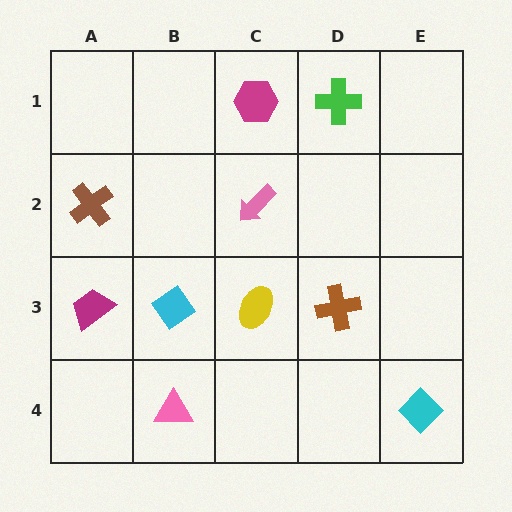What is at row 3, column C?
A yellow ellipse.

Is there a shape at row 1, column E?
No, that cell is empty.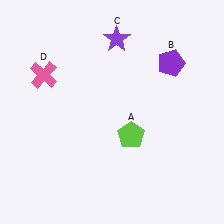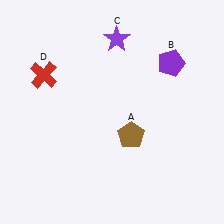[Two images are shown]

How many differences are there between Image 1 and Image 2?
There are 2 differences between the two images.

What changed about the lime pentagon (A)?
In Image 1, A is lime. In Image 2, it changed to brown.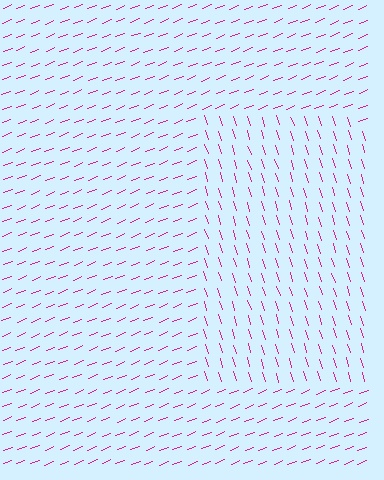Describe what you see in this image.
The image is filled with small magenta line segments. A rectangle region in the image has lines oriented differently from the surrounding lines, creating a visible texture boundary.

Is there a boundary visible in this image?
Yes, there is a texture boundary formed by a change in line orientation.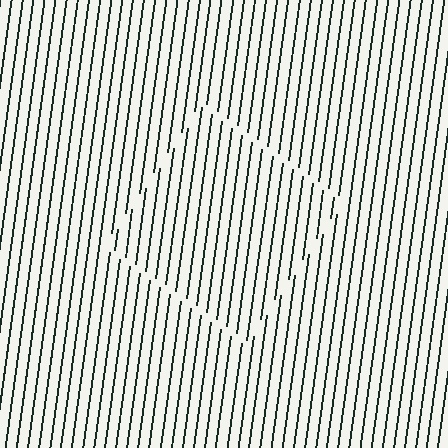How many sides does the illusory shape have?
4 sides — the line-ends trace a square.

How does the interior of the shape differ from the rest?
The interior of the shape contains the same grating, shifted by half a period — the contour is defined by the phase discontinuity where line-ends from the inner and outer gratings abut.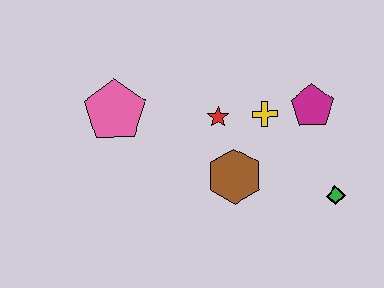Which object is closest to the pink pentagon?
The red star is closest to the pink pentagon.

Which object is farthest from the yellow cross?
The pink pentagon is farthest from the yellow cross.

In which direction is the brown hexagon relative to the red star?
The brown hexagon is below the red star.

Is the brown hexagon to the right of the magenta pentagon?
No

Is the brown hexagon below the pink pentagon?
Yes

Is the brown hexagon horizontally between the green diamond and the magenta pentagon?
No